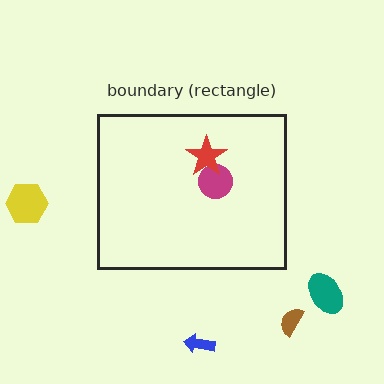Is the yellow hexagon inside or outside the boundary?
Outside.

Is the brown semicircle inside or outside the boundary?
Outside.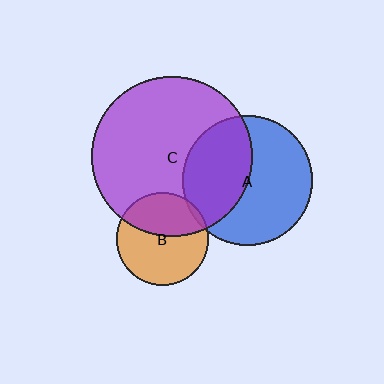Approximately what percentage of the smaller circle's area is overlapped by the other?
Approximately 5%.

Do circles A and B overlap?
Yes.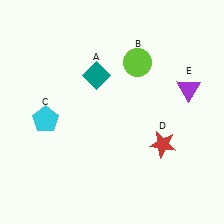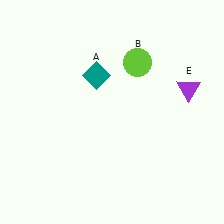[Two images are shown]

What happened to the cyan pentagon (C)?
The cyan pentagon (C) was removed in Image 2. It was in the bottom-left area of Image 1.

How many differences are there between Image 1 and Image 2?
There are 2 differences between the two images.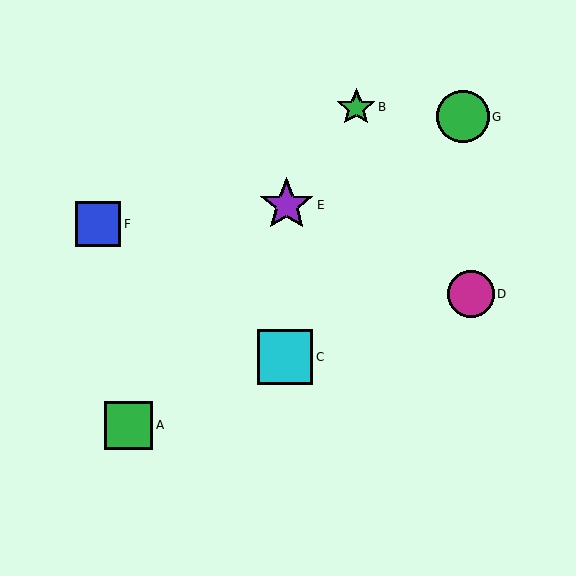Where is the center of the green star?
The center of the green star is at (356, 107).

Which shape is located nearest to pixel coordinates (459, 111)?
The green circle (labeled G) at (463, 117) is nearest to that location.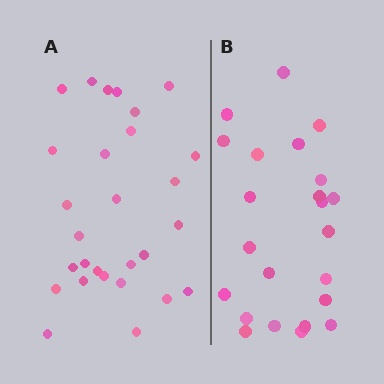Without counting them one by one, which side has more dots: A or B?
Region A (the left region) has more dots.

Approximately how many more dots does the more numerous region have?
Region A has about 5 more dots than region B.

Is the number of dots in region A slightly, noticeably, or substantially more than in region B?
Region A has only slightly more — the two regions are fairly close. The ratio is roughly 1.2 to 1.